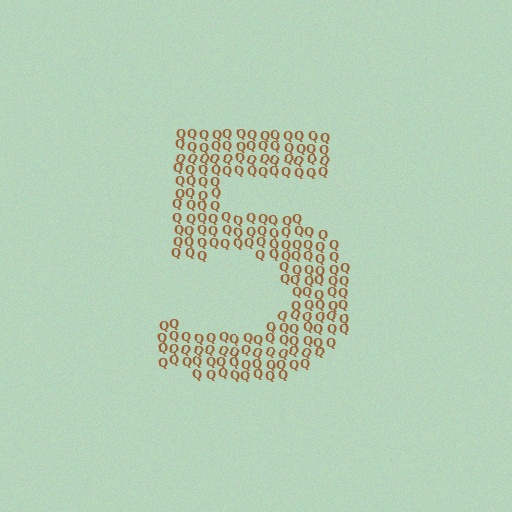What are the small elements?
The small elements are letter Q's.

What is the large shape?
The large shape is the digit 5.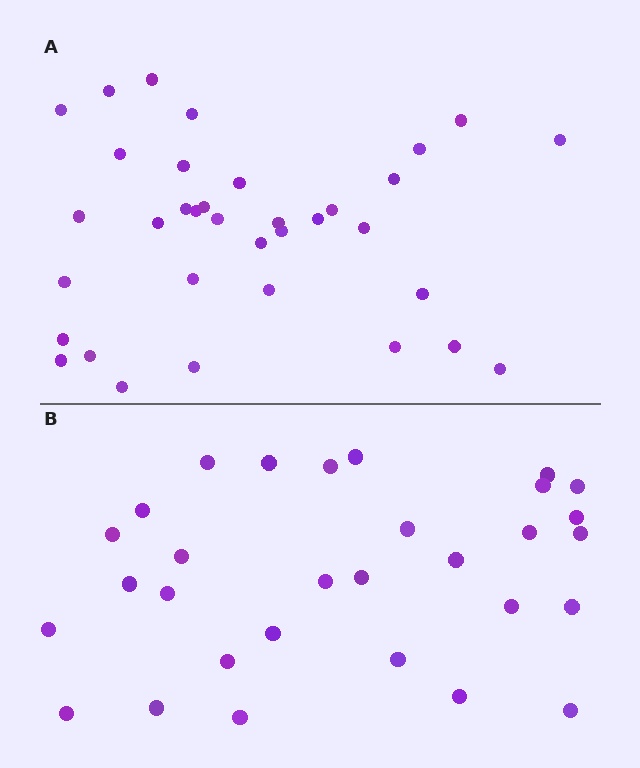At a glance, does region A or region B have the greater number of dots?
Region A (the top region) has more dots.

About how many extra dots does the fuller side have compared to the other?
Region A has about 5 more dots than region B.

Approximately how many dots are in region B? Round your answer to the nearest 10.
About 30 dots.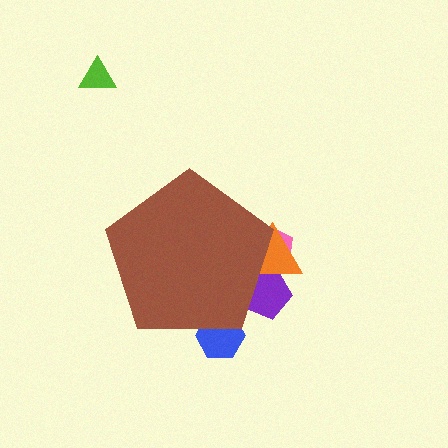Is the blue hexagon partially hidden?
Yes, the blue hexagon is partially hidden behind the brown pentagon.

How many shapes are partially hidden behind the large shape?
4 shapes are partially hidden.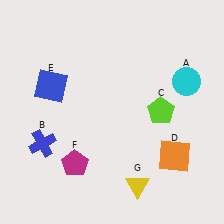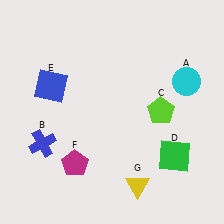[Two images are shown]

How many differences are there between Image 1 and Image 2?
There is 1 difference between the two images.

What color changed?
The square (D) changed from orange in Image 1 to green in Image 2.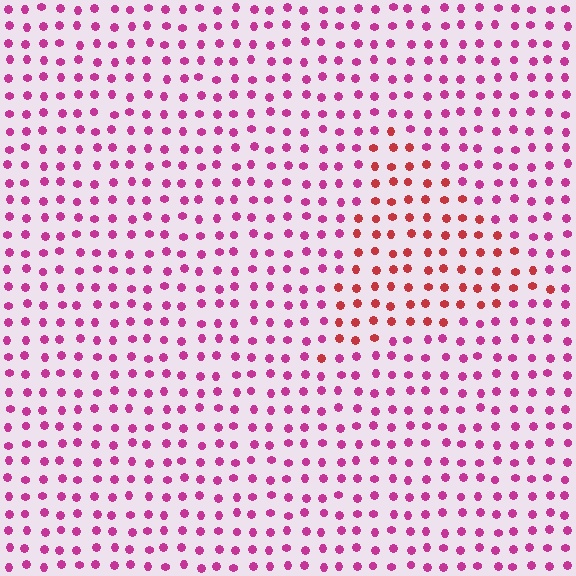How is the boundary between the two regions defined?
The boundary is defined purely by a slight shift in hue (about 37 degrees). Spacing, size, and orientation are identical on both sides.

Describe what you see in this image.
The image is filled with small magenta elements in a uniform arrangement. A triangle-shaped region is visible where the elements are tinted to a slightly different hue, forming a subtle color boundary.